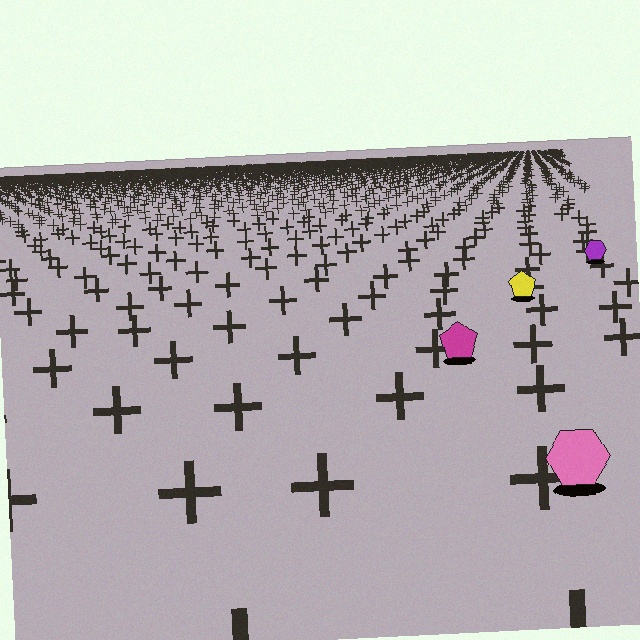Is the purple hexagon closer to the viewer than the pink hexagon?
No. The pink hexagon is closer — you can tell from the texture gradient: the ground texture is coarser near it.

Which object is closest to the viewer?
The pink hexagon is closest. The texture marks near it are larger and more spread out.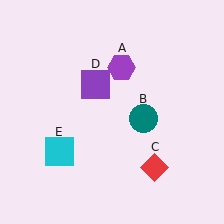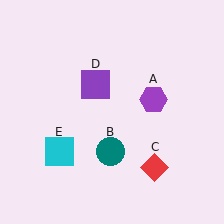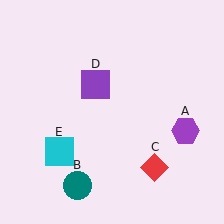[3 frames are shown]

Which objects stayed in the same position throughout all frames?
Red diamond (object C) and purple square (object D) and cyan square (object E) remained stationary.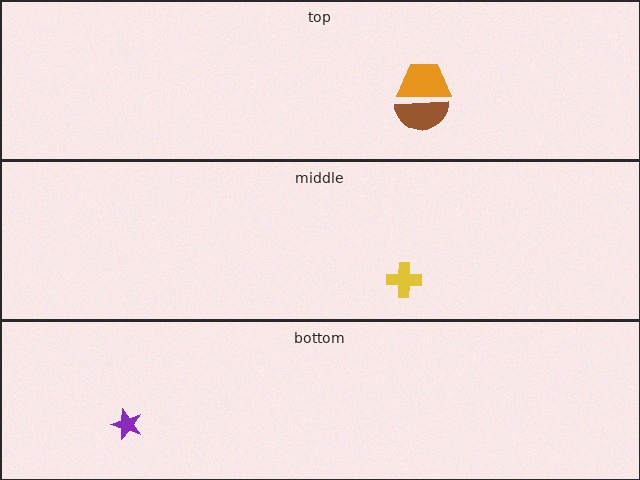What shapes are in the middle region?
The yellow cross.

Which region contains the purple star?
The bottom region.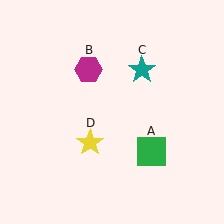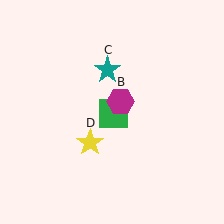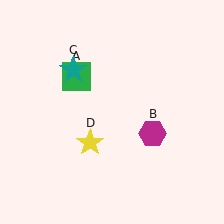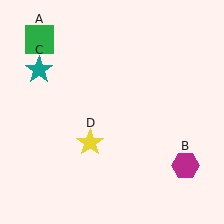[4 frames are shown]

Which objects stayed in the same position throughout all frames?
Yellow star (object D) remained stationary.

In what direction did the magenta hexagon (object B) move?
The magenta hexagon (object B) moved down and to the right.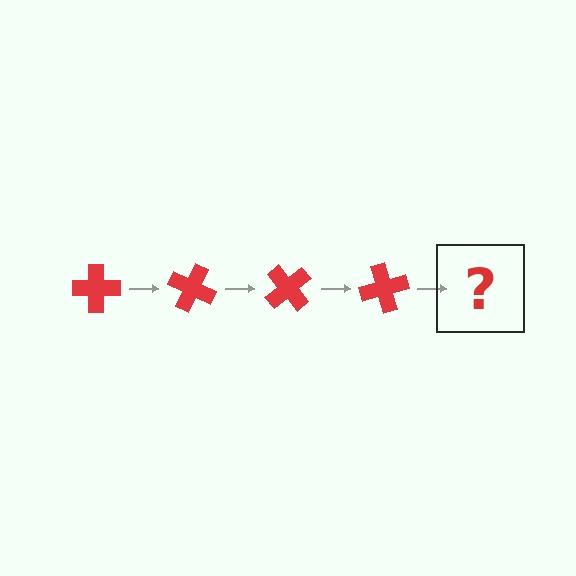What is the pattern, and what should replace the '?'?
The pattern is that the cross rotates 25 degrees each step. The '?' should be a red cross rotated 100 degrees.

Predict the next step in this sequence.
The next step is a red cross rotated 100 degrees.